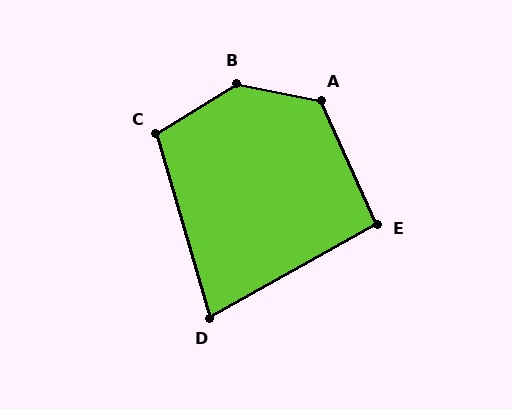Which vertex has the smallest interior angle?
D, at approximately 77 degrees.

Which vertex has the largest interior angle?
B, at approximately 137 degrees.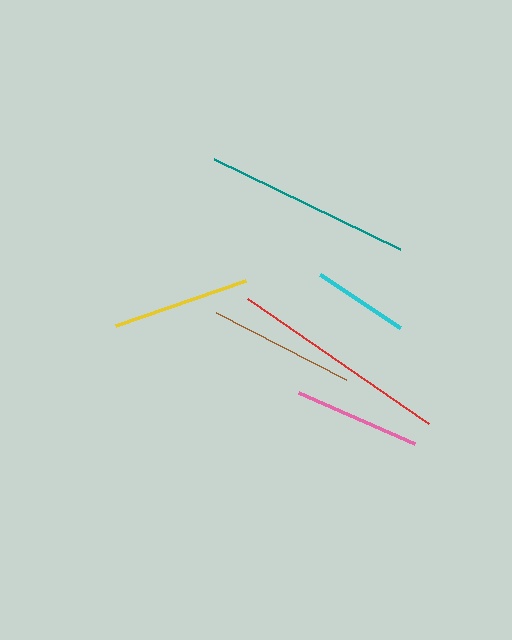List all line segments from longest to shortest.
From longest to shortest: red, teal, brown, yellow, pink, cyan.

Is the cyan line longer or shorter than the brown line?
The brown line is longer than the cyan line.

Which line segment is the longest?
The red line is the longest at approximately 219 pixels.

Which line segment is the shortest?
The cyan line is the shortest at approximately 96 pixels.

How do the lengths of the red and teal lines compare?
The red and teal lines are approximately the same length.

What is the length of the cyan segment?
The cyan segment is approximately 96 pixels long.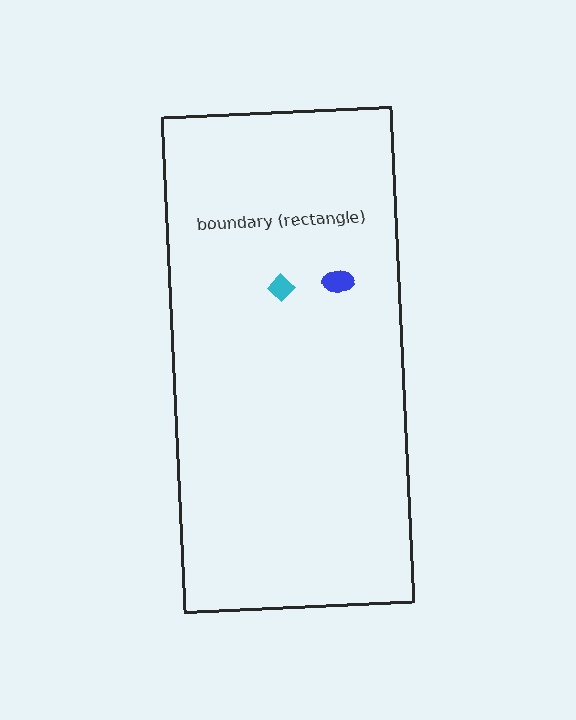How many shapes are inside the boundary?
2 inside, 0 outside.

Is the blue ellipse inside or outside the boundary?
Inside.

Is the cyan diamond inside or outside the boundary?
Inside.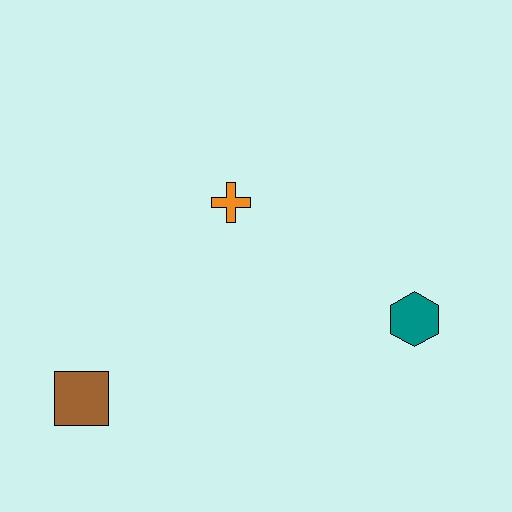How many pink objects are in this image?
There are no pink objects.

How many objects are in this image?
There are 3 objects.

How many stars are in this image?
There are no stars.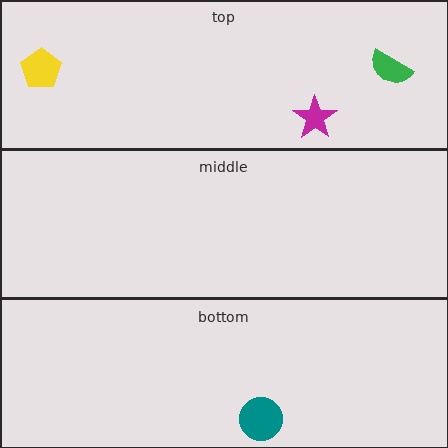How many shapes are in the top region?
3.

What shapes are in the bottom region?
The teal circle.